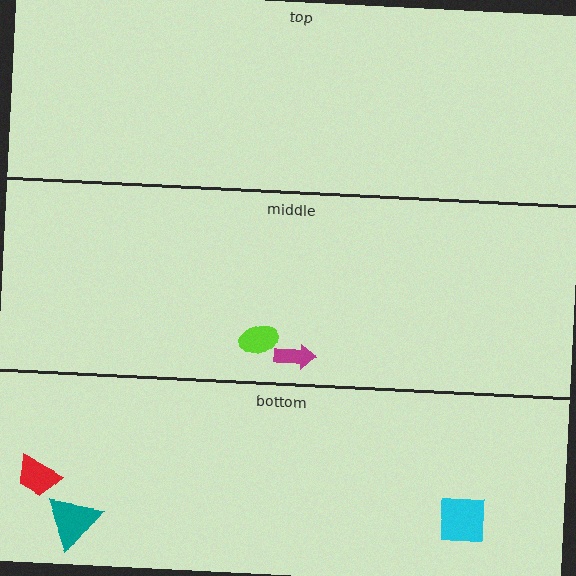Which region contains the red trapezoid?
The bottom region.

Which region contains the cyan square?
The bottom region.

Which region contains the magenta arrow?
The middle region.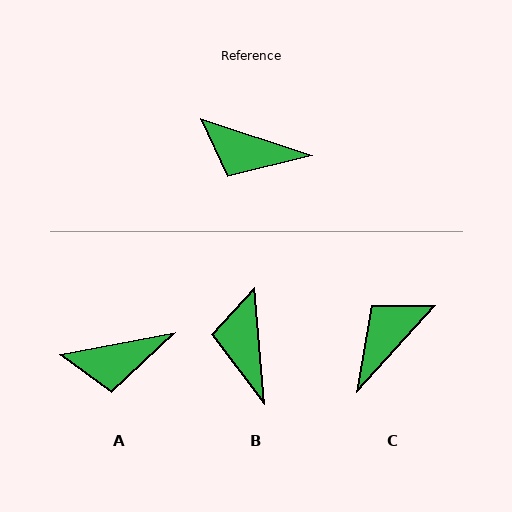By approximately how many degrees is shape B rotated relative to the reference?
Approximately 67 degrees clockwise.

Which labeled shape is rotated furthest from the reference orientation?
C, about 114 degrees away.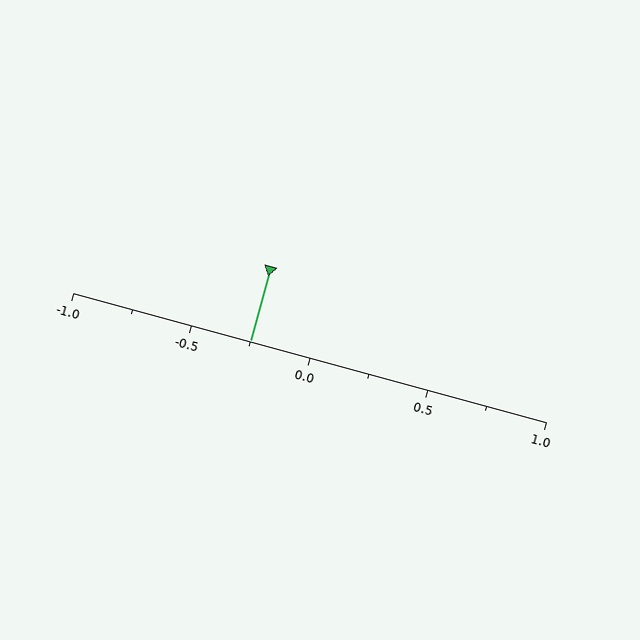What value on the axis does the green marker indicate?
The marker indicates approximately -0.25.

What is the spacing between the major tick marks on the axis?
The major ticks are spaced 0.5 apart.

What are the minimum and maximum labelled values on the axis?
The axis runs from -1.0 to 1.0.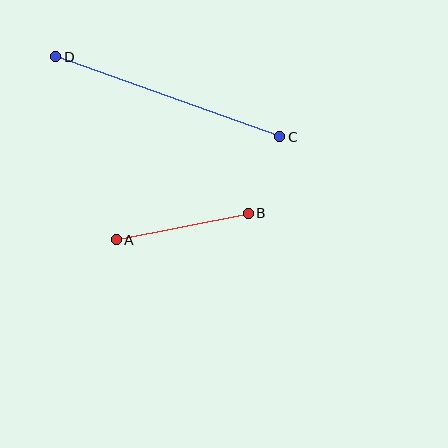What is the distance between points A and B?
The distance is approximately 135 pixels.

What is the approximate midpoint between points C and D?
The midpoint is at approximately (168, 97) pixels.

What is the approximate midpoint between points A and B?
The midpoint is at approximately (182, 226) pixels.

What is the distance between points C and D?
The distance is approximately 238 pixels.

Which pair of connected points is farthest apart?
Points C and D are farthest apart.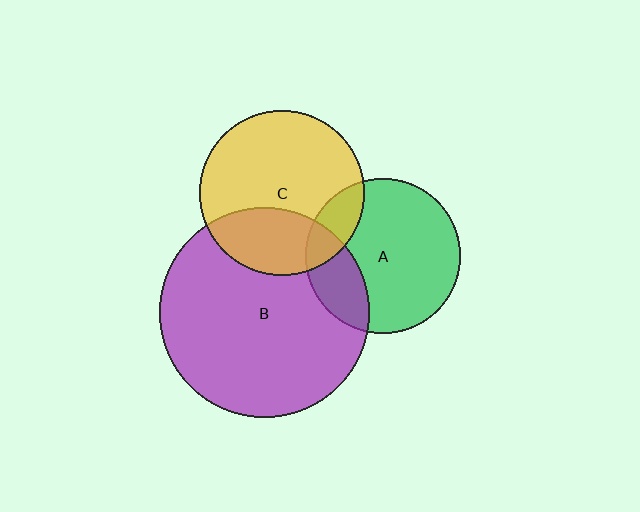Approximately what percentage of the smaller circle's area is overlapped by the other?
Approximately 30%.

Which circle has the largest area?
Circle B (purple).